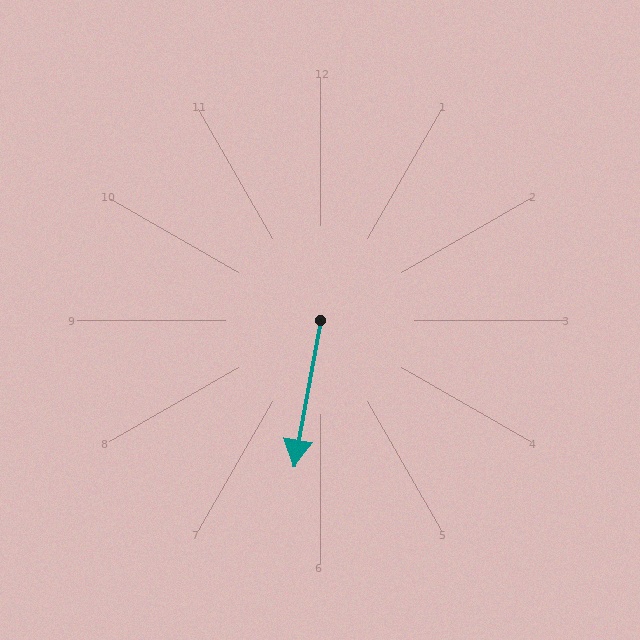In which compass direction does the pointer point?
South.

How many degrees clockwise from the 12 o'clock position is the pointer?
Approximately 190 degrees.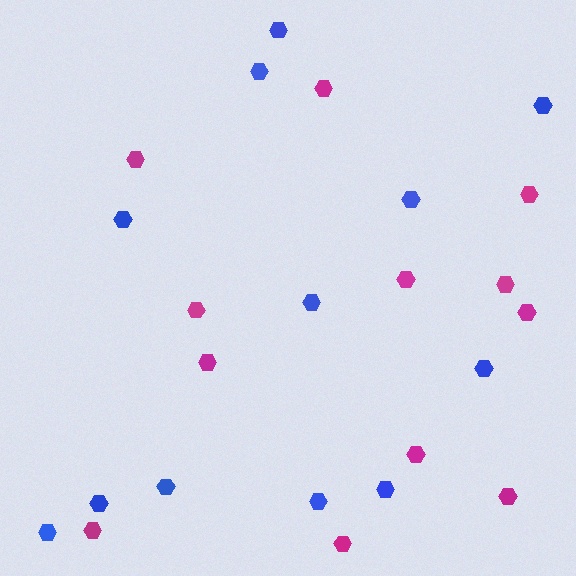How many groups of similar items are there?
There are 2 groups: one group of magenta hexagons (12) and one group of blue hexagons (12).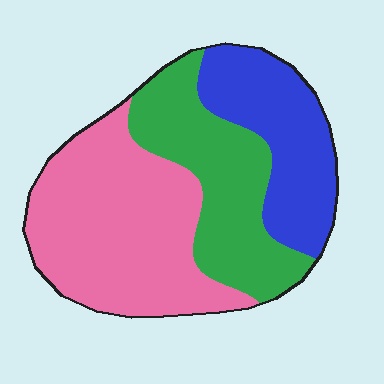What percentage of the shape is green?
Green covers around 30% of the shape.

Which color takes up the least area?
Blue, at roughly 25%.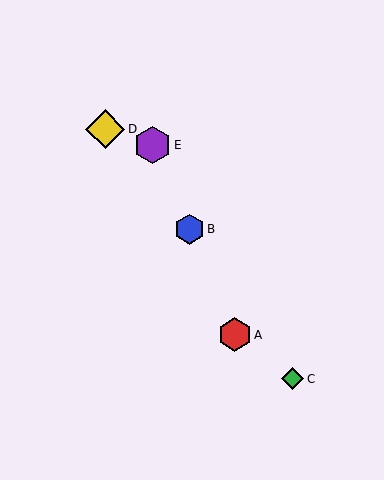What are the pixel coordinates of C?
Object C is at (293, 379).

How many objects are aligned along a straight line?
3 objects (A, B, E) are aligned along a straight line.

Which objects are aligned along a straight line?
Objects A, B, E are aligned along a straight line.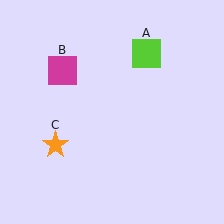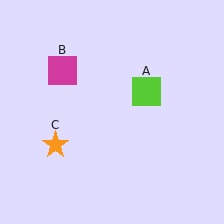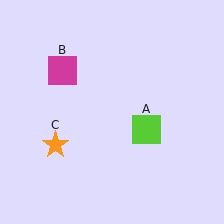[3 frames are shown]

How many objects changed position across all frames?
1 object changed position: lime square (object A).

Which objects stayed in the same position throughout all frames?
Magenta square (object B) and orange star (object C) remained stationary.